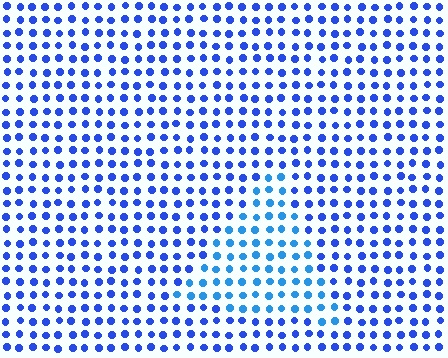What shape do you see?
I see a triangle.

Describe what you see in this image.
The image is filled with small blue elements in a uniform arrangement. A triangle-shaped region is visible where the elements are tinted to a slightly different hue, forming a subtle color boundary.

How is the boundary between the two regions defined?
The boundary is defined purely by a slight shift in hue (about 24 degrees). Spacing, size, and orientation are identical on both sides.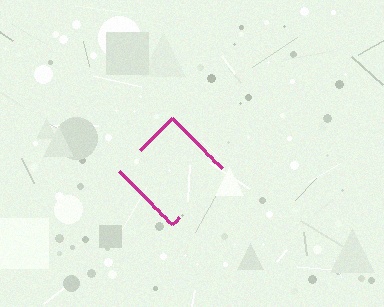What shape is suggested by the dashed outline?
The dashed outline suggests a diamond.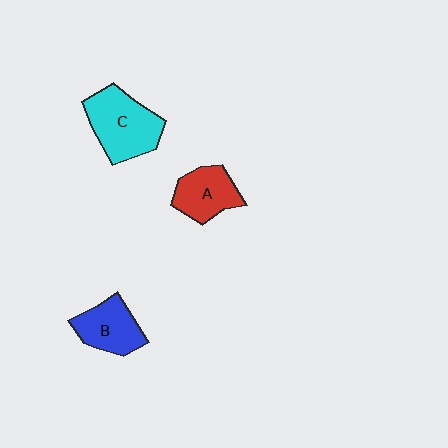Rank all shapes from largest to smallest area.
From largest to smallest: C (cyan), B (blue), A (red).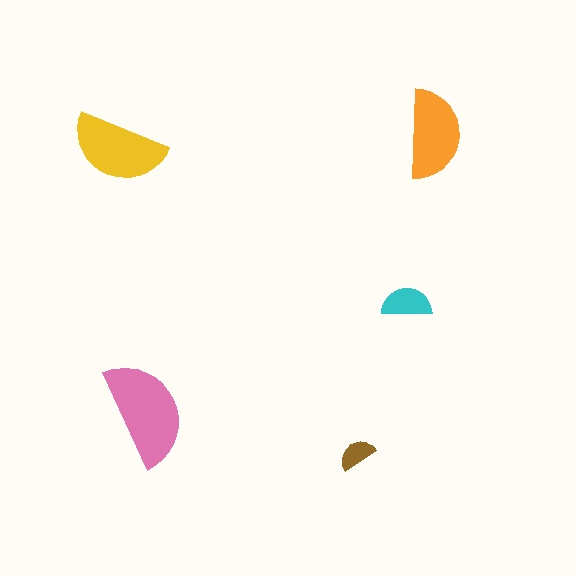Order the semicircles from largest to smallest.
the pink one, the yellow one, the orange one, the cyan one, the brown one.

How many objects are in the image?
There are 5 objects in the image.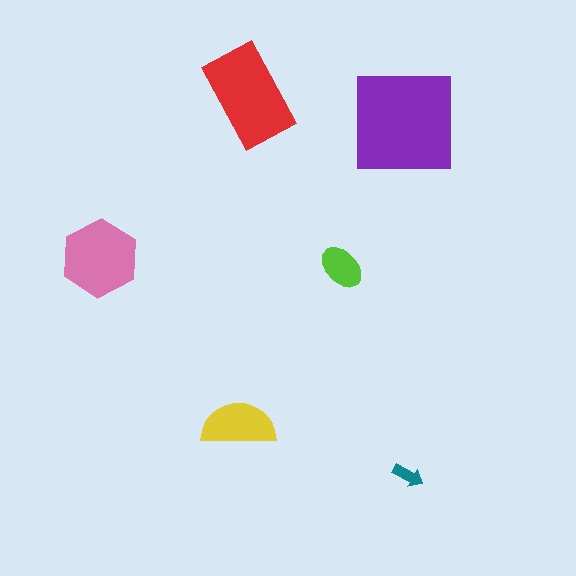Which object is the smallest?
The teal arrow.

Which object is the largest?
The purple square.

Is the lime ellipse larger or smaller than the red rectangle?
Smaller.